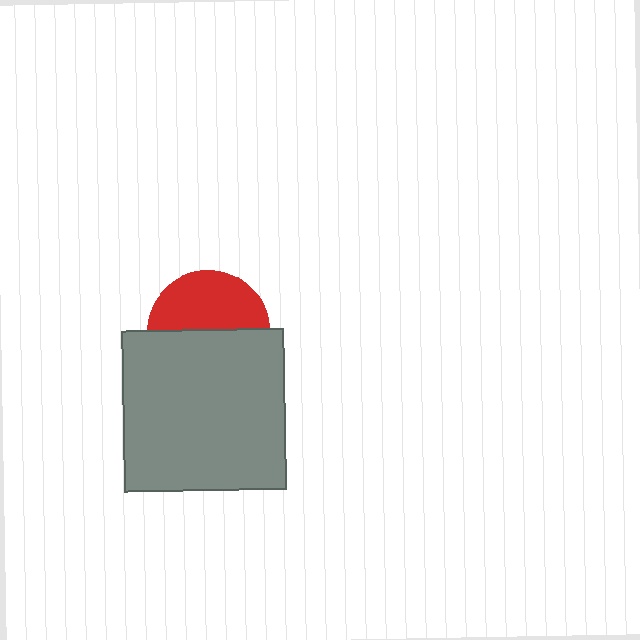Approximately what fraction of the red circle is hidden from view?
Roughly 52% of the red circle is hidden behind the gray square.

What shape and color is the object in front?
The object in front is a gray square.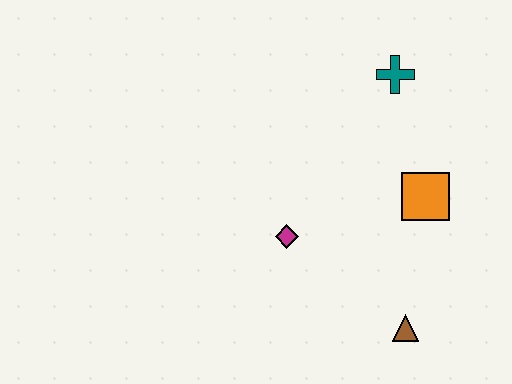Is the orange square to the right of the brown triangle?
Yes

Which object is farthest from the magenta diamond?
The teal cross is farthest from the magenta diamond.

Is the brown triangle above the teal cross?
No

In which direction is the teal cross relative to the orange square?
The teal cross is above the orange square.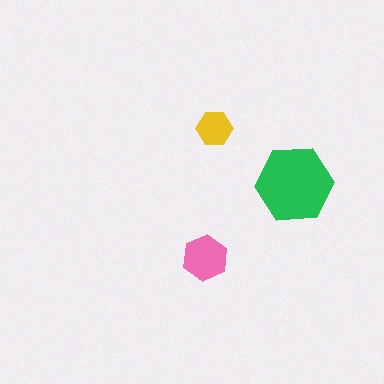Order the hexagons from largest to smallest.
the green one, the pink one, the yellow one.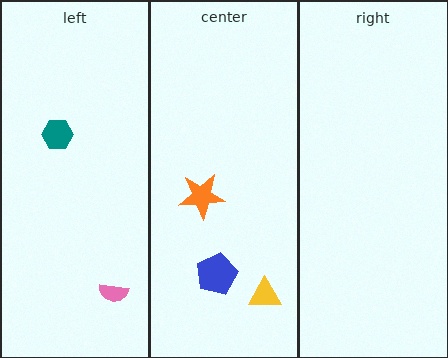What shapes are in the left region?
The teal hexagon, the pink semicircle.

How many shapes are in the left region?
2.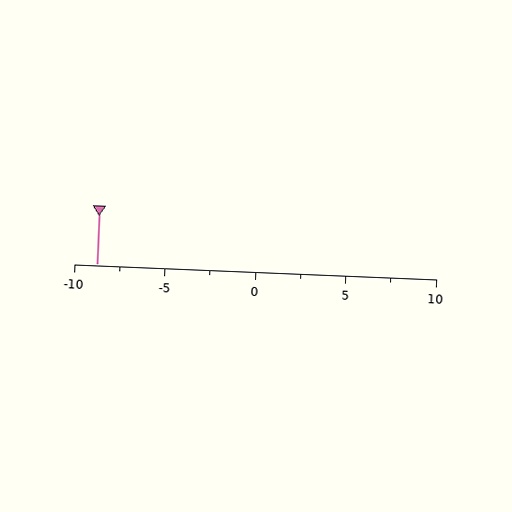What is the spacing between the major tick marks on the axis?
The major ticks are spaced 5 apart.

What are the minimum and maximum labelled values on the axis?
The axis runs from -10 to 10.